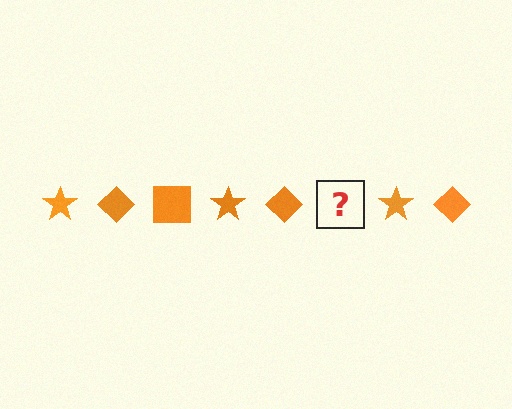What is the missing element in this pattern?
The missing element is an orange square.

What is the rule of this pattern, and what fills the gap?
The rule is that the pattern cycles through star, diamond, square shapes in orange. The gap should be filled with an orange square.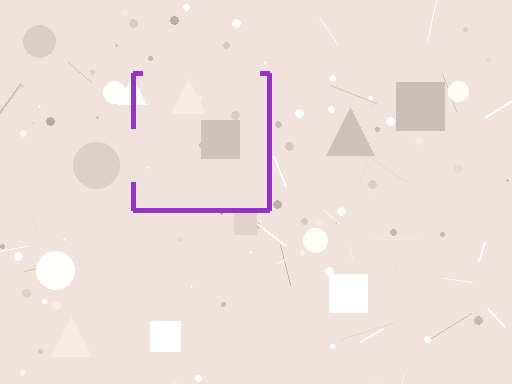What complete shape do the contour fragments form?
The contour fragments form a square.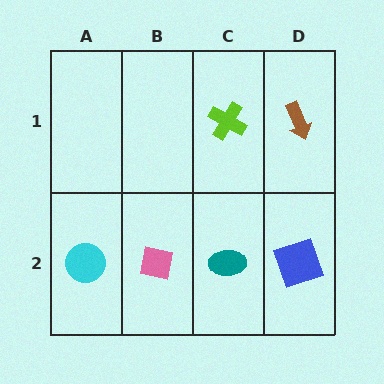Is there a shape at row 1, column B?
No, that cell is empty.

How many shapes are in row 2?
4 shapes.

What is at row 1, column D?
A brown arrow.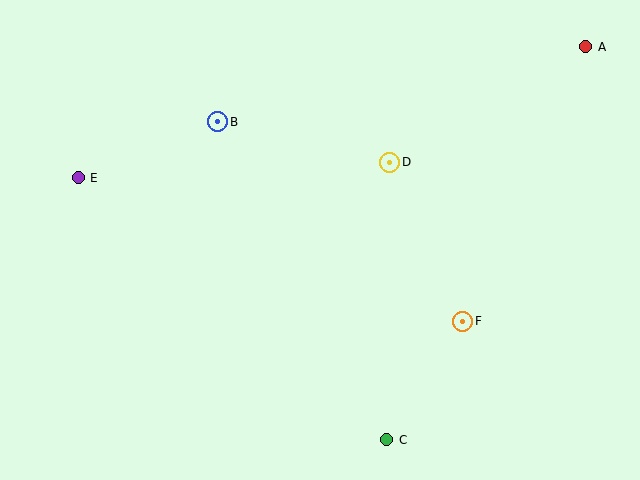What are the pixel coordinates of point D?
Point D is at (390, 162).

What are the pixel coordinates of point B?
Point B is at (218, 122).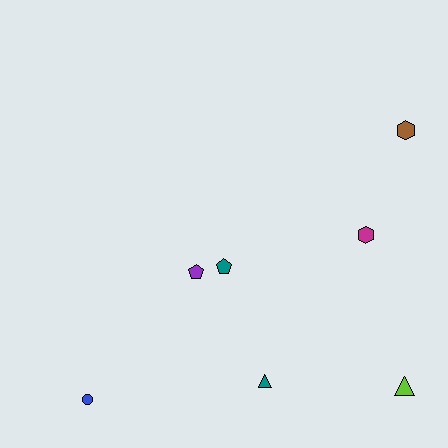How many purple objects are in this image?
There is 1 purple object.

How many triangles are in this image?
There are 2 triangles.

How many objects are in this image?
There are 7 objects.